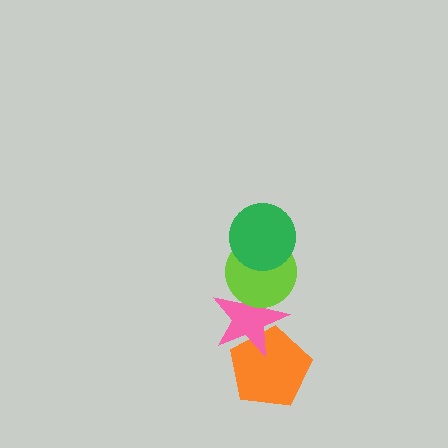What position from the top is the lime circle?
The lime circle is 2nd from the top.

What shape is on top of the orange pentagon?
The pink star is on top of the orange pentagon.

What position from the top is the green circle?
The green circle is 1st from the top.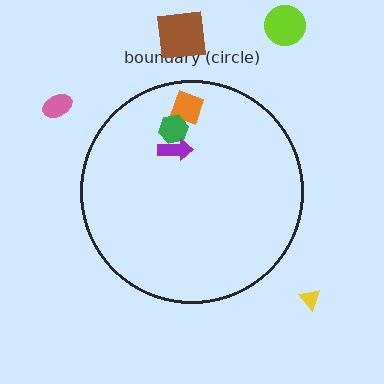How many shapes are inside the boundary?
3 inside, 4 outside.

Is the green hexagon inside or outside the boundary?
Inside.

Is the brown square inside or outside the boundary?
Outside.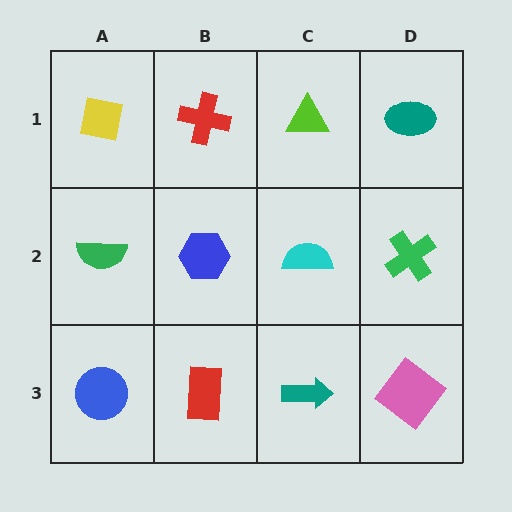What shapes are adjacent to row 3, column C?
A cyan semicircle (row 2, column C), a red rectangle (row 3, column B), a pink diamond (row 3, column D).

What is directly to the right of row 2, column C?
A green cross.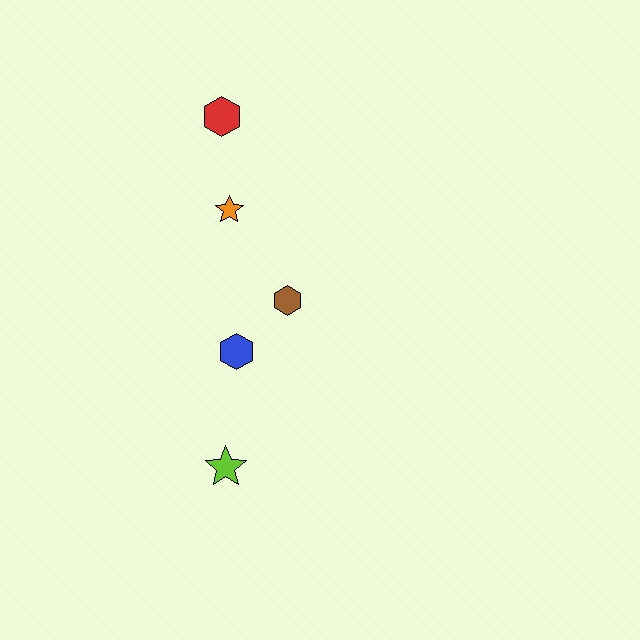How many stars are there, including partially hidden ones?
There are 2 stars.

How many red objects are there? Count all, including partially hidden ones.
There is 1 red object.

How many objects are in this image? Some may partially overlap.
There are 5 objects.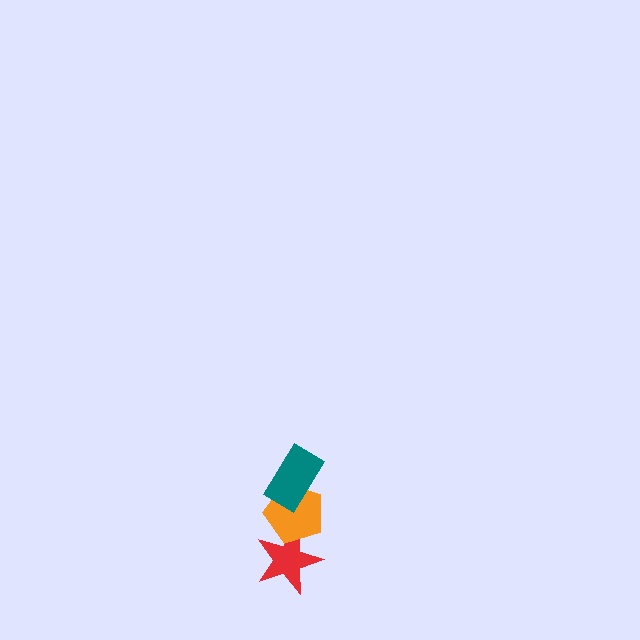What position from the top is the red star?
The red star is 3rd from the top.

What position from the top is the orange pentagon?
The orange pentagon is 2nd from the top.